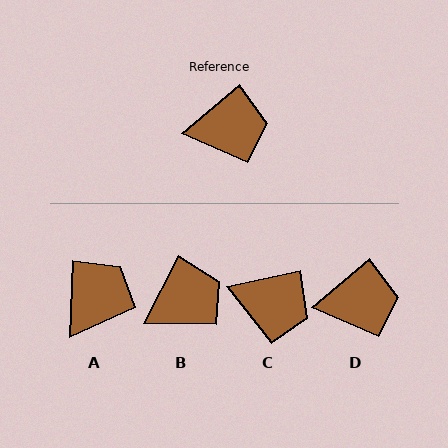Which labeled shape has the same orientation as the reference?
D.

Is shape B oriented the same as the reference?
No, it is off by about 23 degrees.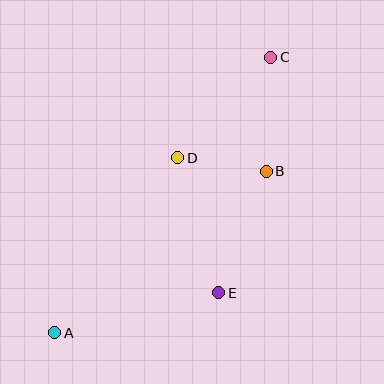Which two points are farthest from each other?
Points A and C are farthest from each other.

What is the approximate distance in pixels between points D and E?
The distance between D and E is approximately 141 pixels.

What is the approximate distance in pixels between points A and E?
The distance between A and E is approximately 169 pixels.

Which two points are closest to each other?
Points B and D are closest to each other.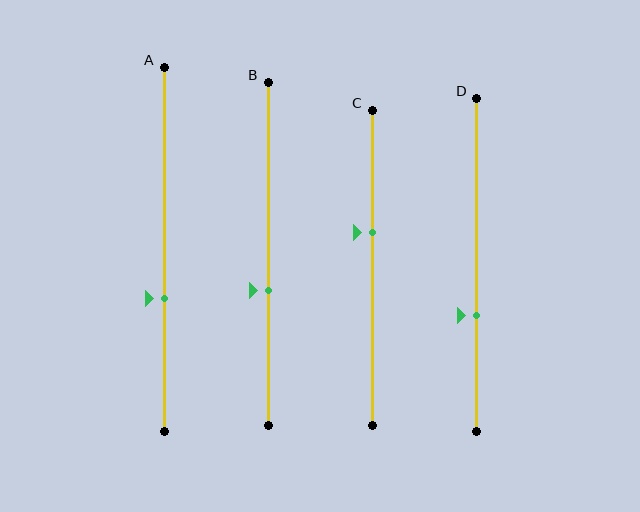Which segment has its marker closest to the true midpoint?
Segment B has its marker closest to the true midpoint.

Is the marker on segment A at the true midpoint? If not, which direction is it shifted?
No, the marker on segment A is shifted downward by about 13% of the segment length.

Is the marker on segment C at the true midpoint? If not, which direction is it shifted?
No, the marker on segment C is shifted upward by about 11% of the segment length.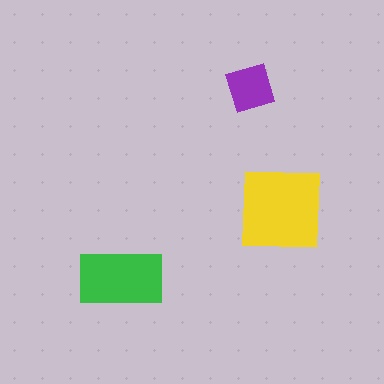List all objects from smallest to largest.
The purple square, the green rectangle, the yellow square.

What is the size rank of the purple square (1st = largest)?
3rd.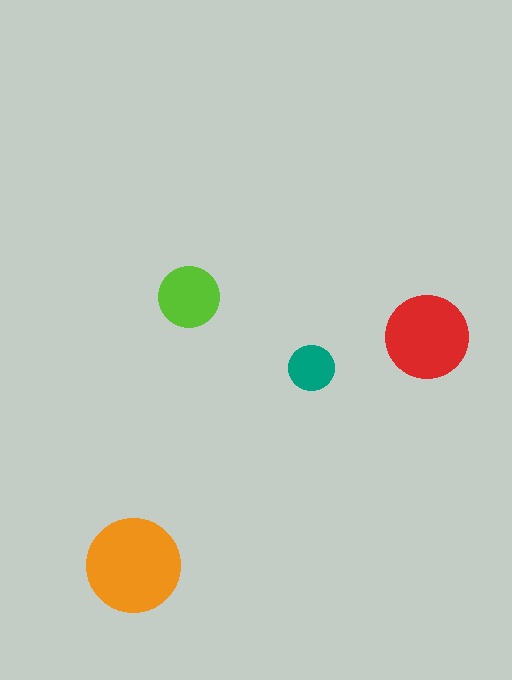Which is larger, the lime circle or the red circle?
The red one.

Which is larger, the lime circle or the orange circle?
The orange one.